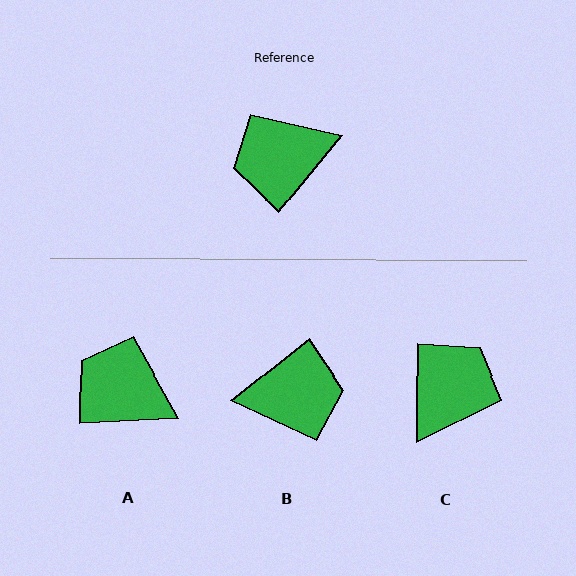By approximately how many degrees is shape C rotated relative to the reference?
Approximately 141 degrees clockwise.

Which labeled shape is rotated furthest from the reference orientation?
B, about 168 degrees away.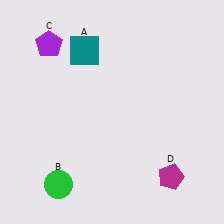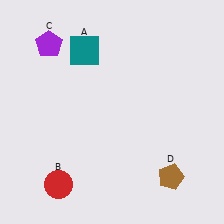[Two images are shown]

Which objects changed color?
B changed from green to red. D changed from magenta to brown.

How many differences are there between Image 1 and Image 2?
There are 2 differences between the two images.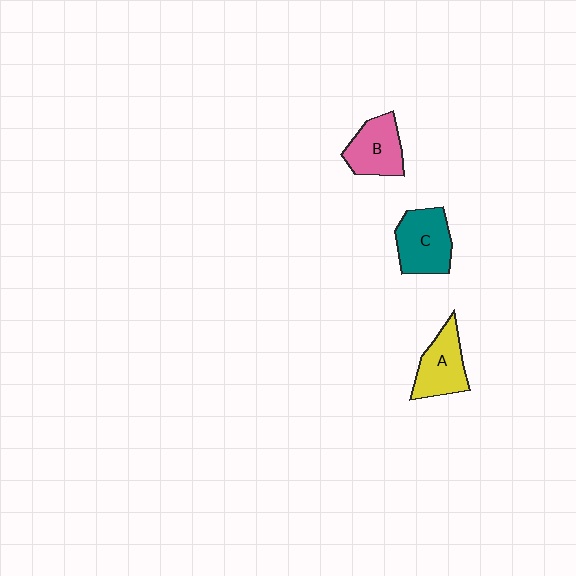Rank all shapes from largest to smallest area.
From largest to smallest: C (teal), A (yellow), B (pink).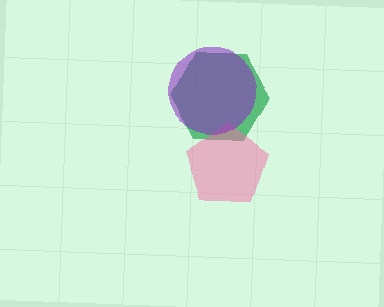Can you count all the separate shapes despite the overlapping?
Yes, there are 3 separate shapes.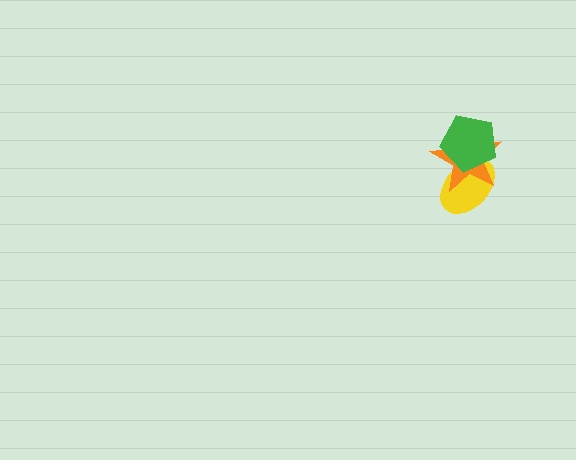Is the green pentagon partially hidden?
No, no other shape covers it.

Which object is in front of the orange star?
The green pentagon is in front of the orange star.